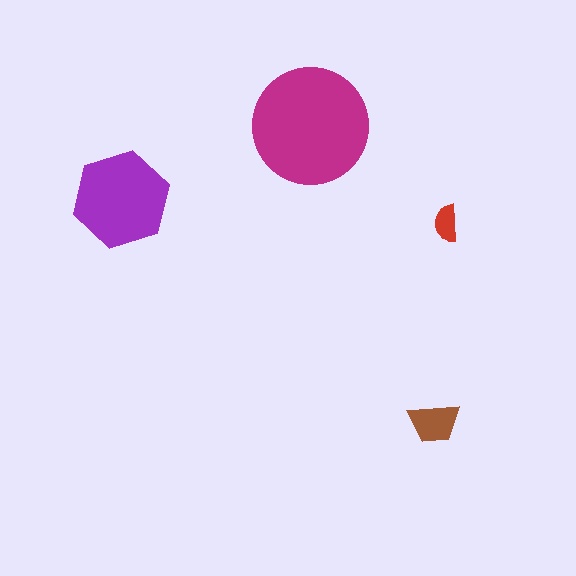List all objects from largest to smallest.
The magenta circle, the purple hexagon, the brown trapezoid, the red semicircle.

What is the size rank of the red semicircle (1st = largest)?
4th.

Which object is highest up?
The magenta circle is topmost.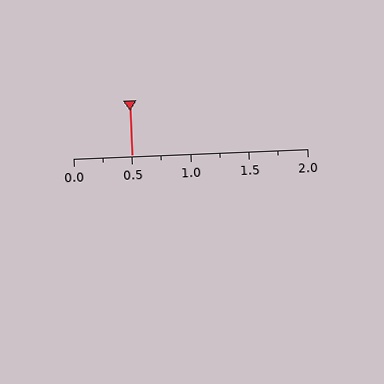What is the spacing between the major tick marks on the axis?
The major ticks are spaced 0.5 apart.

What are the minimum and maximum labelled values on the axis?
The axis runs from 0.0 to 2.0.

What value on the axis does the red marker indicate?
The marker indicates approximately 0.5.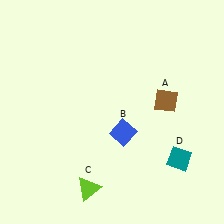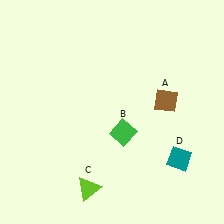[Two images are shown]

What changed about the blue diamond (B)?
In Image 1, B is blue. In Image 2, it changed to green.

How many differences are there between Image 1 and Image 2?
There is 1 difference between the two images.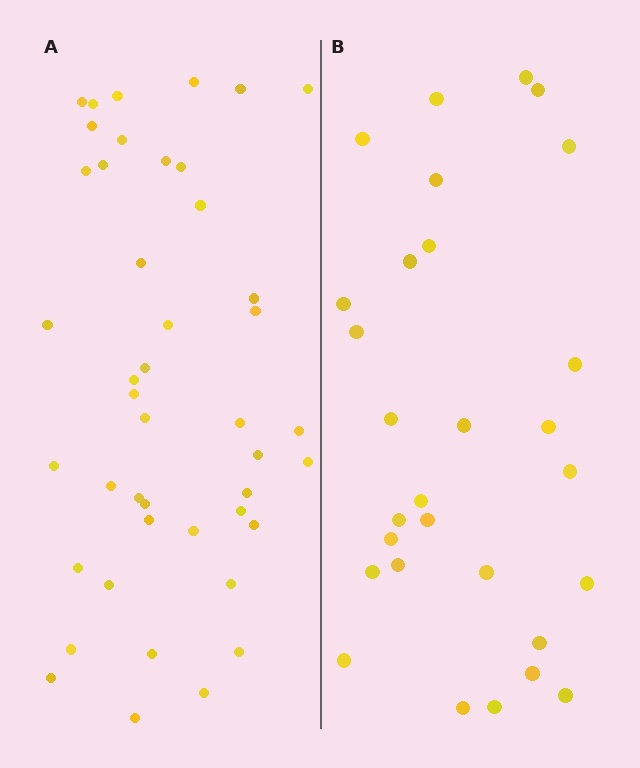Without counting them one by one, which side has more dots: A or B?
Region A (the left region) has more dots.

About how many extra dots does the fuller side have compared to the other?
Region A has approximately 15 more dots than region B.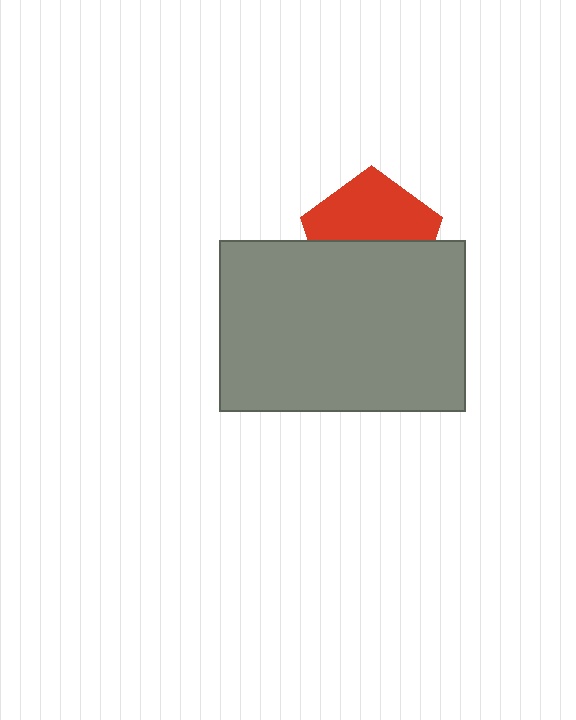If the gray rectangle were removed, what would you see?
You would see the complete red pentagon.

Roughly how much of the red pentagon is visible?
About half of it is visible (roughly 50%).